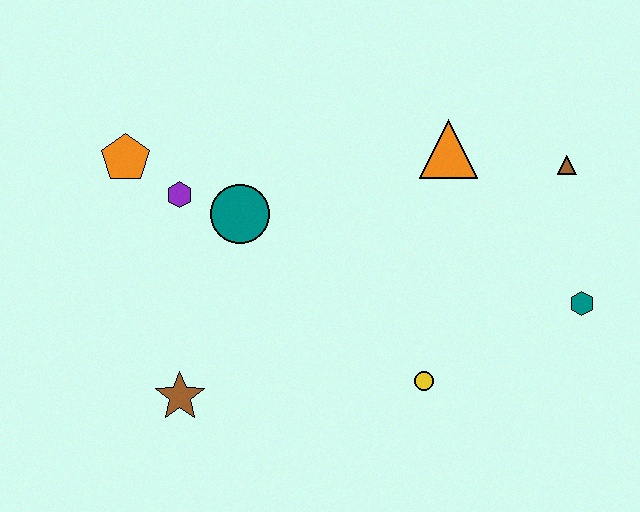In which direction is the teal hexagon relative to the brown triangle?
The teal hexagon is below the brown triangle.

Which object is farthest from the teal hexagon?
The orange pentagon is farthest from the teal hexagon.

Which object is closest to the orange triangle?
The brown triangle is closest to the orange triangle.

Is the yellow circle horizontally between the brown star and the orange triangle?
Yes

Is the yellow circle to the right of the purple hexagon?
Yes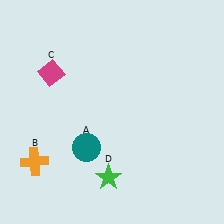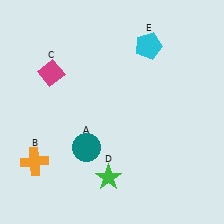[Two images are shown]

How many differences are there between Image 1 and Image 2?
There is 1 difference between the two images.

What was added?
A cyan pentagon (E) was added in Image 2.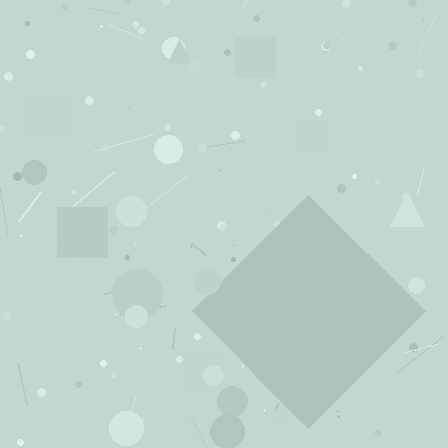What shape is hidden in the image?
A diamond is hidden in the image.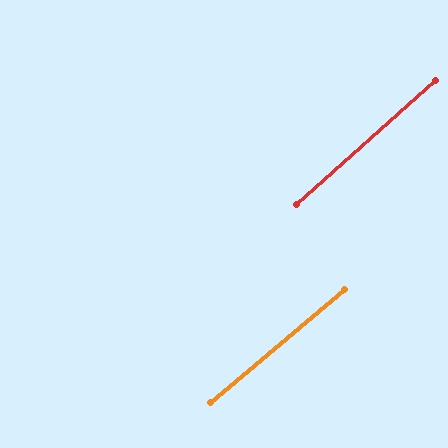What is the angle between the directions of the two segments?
Approximately 1 degree.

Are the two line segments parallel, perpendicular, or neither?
Parallel — their directions differ by only 1.4°.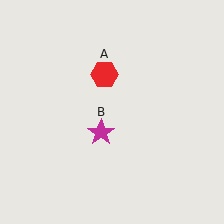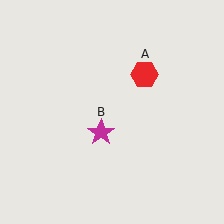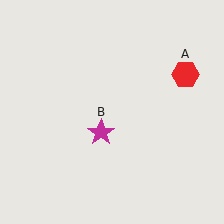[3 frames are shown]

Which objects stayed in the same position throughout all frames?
Magenta star (object B) remained stationary.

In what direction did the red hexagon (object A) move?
The red hexagon (object A) moved right.